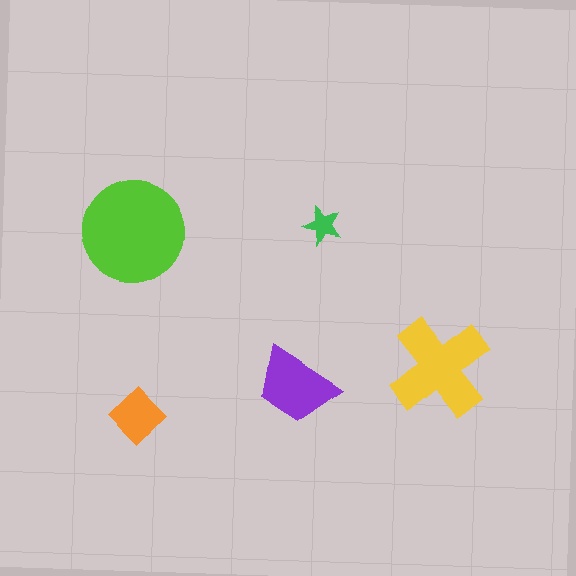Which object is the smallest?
The green star.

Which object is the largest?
The lime circle.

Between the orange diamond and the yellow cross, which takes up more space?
The yellow cross.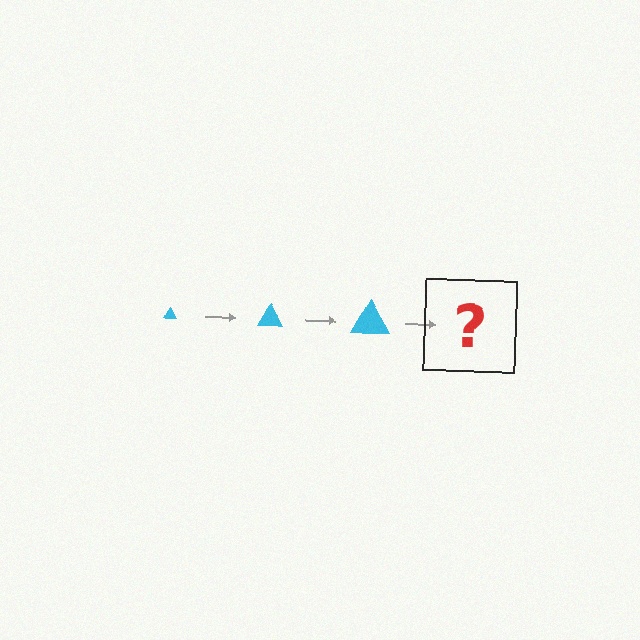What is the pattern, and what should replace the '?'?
The pattern is that the triangle gets progressively larger each step. The '?' should be a cyan triangle, larger than the previous one.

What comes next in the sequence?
The next element should be a cyan triangle, larger than the previous one.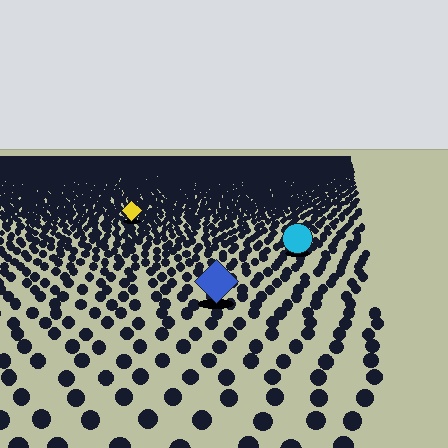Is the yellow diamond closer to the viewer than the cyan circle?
No. The cyan circle is closer — you can tell from the texture gradient: the ground texture is coarser near it.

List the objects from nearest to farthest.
From nearest to farthest: the blue diamond, the cyan circle, the yellow diamond.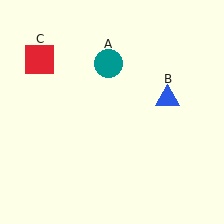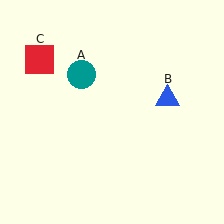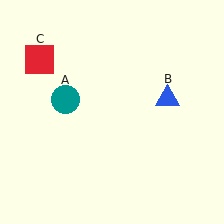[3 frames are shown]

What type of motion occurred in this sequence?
The teal circle (object A) rotated counterclockwise around the center of the scene.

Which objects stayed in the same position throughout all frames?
Blue triangle (object B) and red square (object C) remained stationary.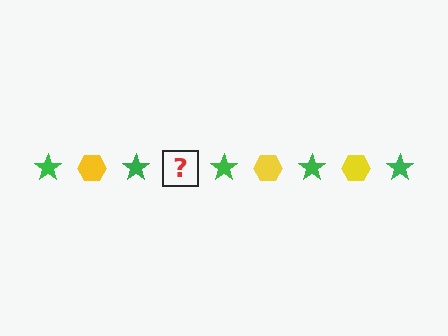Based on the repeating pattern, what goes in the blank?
The blank should be a yellow hexagon.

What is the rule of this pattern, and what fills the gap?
The rule is that the pattern alternates between green star and yellow hexagon. The gap should be filled with a yellow hexagon.